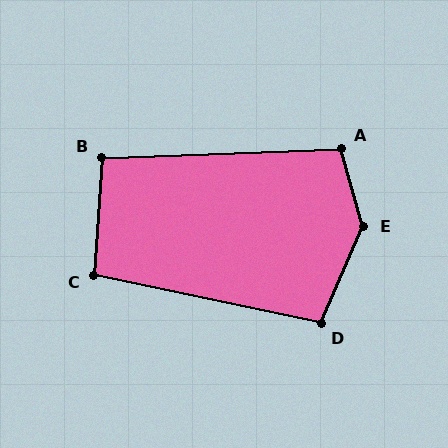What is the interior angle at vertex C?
Approximately 99 degrees (obtuse).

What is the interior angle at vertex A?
Approximately 104 degrees (obtuse).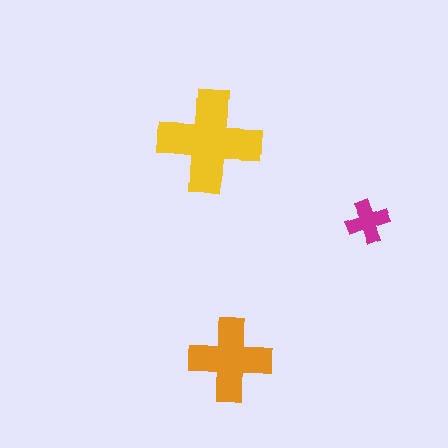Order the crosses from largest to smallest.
the yellow one, the orange one, the magenta one.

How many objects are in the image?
There are 3 objects in the image.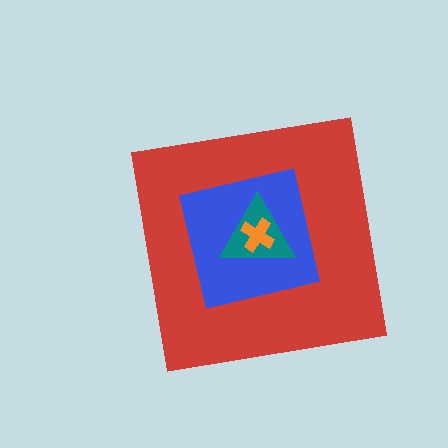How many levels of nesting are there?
4.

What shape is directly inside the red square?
The blue square.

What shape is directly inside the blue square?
The teal triangle.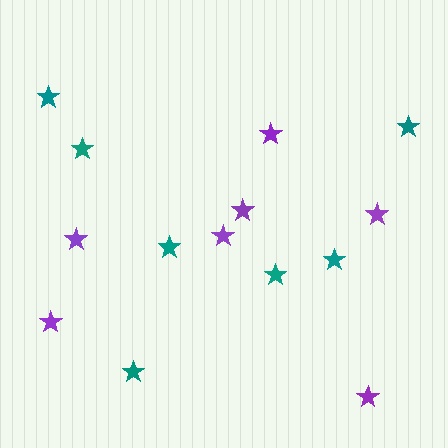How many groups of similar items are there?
There are 2 groups: one group of teal stars (7) and one group of purple stars (7).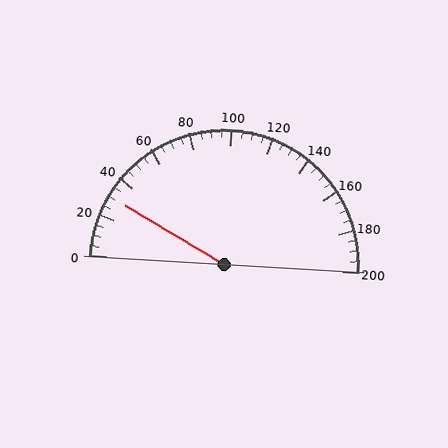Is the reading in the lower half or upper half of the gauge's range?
The reading is in the lower half of the range (0 to 200).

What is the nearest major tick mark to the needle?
The nearest major tick mark is 40.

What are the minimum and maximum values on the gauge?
The gauge ranges from 0 to 200.